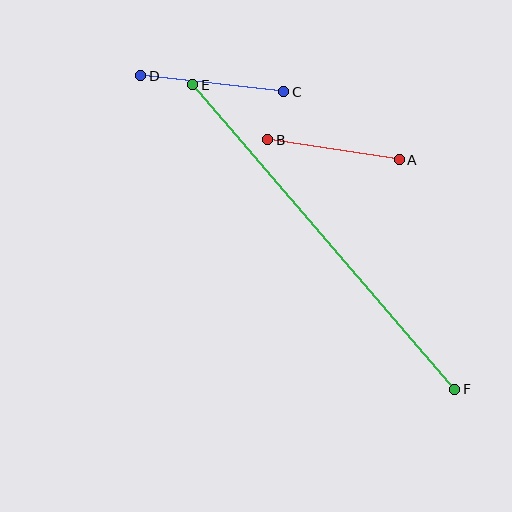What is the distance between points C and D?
The distance is approximately 144 pixels.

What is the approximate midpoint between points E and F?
The midpoint is at approximately (324, 237) pixels.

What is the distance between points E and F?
The distance is approximately 402 pixels.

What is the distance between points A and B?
The distance is approximately 133 pixels.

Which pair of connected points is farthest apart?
Points E and F are farthest apart.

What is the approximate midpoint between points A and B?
The midpoint is at approximately (333, 150) pixels.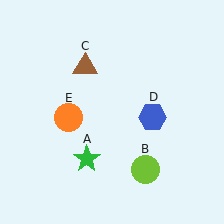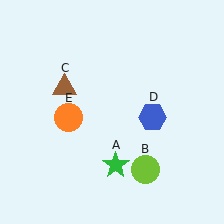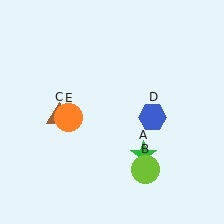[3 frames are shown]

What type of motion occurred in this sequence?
The green star (object A), brown triangle (object C) rotated counterclockwise around the center of the scene.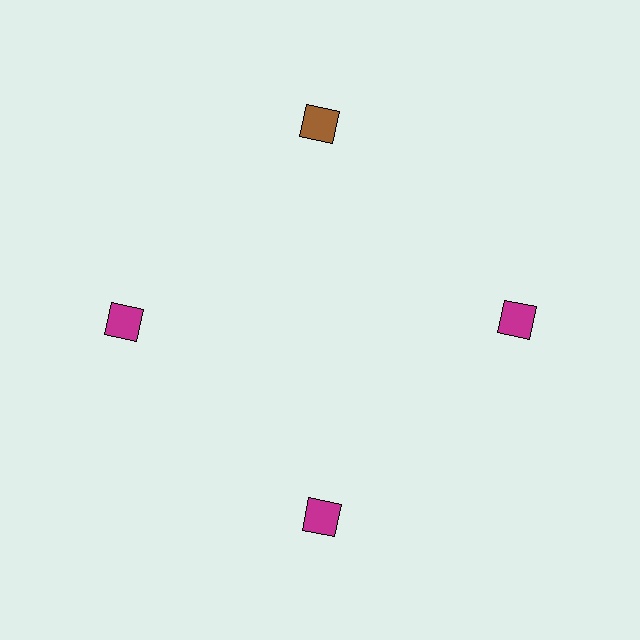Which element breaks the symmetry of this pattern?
The brown diamond at roughly the 12 o'clock position breaks the symmetry. All other shapes are magenta diamonds.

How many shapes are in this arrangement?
There are 4 shapes arranged in a ring pattern.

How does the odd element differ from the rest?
It has a different color: brown instead of magenta.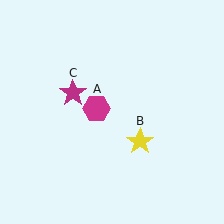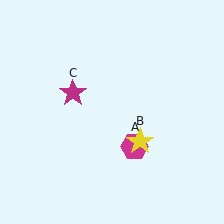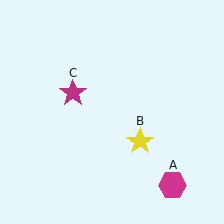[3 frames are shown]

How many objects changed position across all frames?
1 object changed position: magenta hexagon (object A).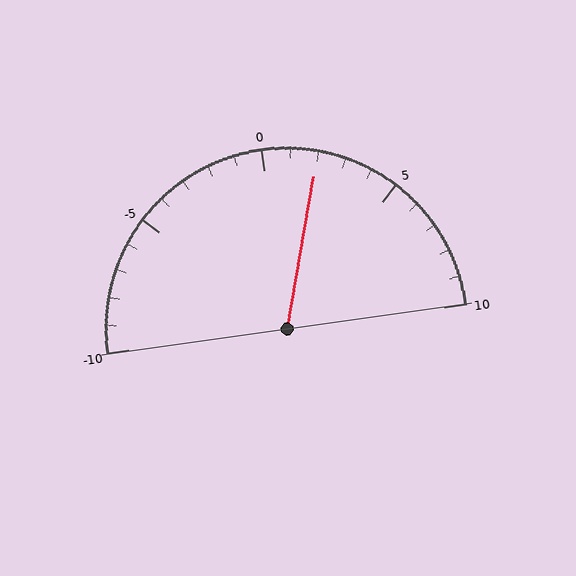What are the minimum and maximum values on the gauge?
The gauge ranges from -10 to 10.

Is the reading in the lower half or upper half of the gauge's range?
The reading is in the upper half of the range (-10 to 10).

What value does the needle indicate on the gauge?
The needle indicates approximately 2.